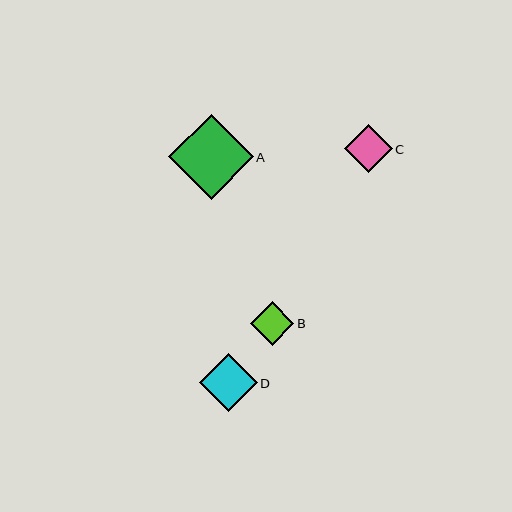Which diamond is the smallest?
Diamond B is the smallest with a size of approximately 44 pixels.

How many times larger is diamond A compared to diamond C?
Diamond A is approximately 1.8 times the size of diamond C.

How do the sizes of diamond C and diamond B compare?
Diamond C and diamond B are approximately the same size.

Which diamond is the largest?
Diamond A is the largest with a size of approximately 85 pixels.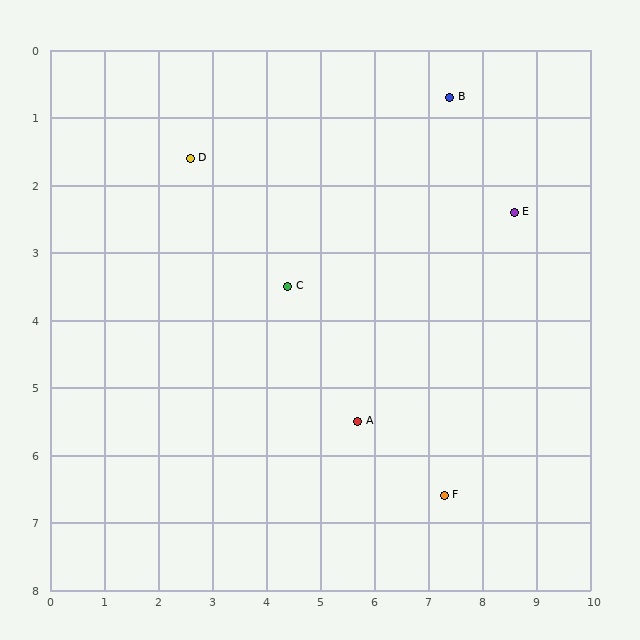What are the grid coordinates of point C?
Point C is at approximately (4.4, 3.5).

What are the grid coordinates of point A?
Point A is at approximately (5.7, 5.5).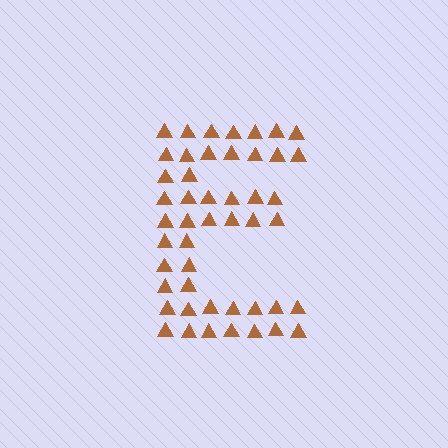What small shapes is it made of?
It is made of small triangles.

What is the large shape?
The large shape is the letter E.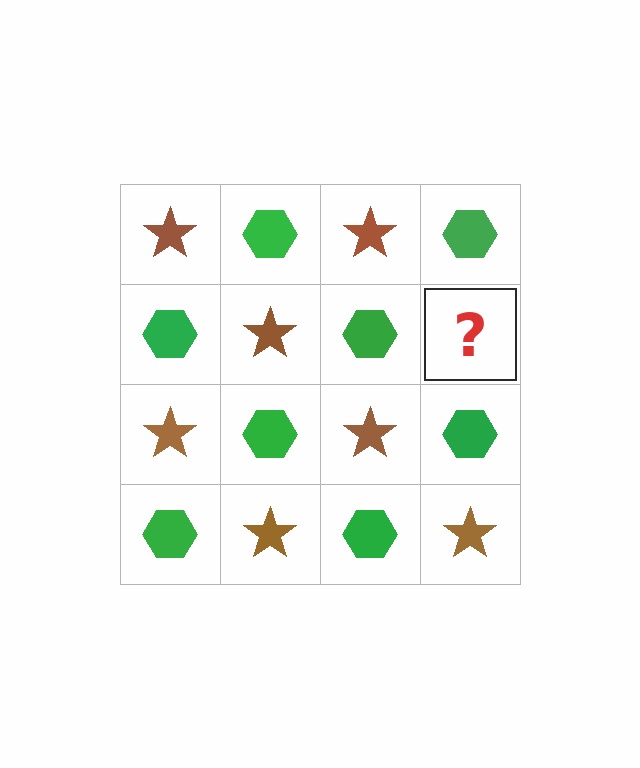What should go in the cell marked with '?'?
The missing cell should contain a brown star.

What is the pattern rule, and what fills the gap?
The rule is that it alternates brown star and green hexagon in a checkerboard pattern. The gap should be filled with a brown star.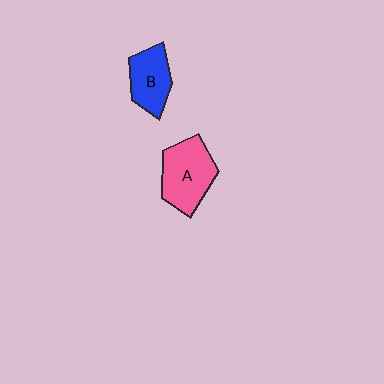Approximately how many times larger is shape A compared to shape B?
Approximately 1.4 times.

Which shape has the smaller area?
Shape B (blue).